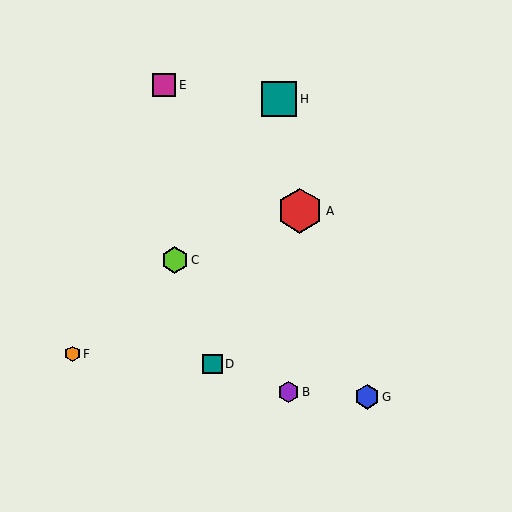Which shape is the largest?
The red hexagon (labeled A) is the largest.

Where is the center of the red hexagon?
The center of the red hexagon is at (300, 211).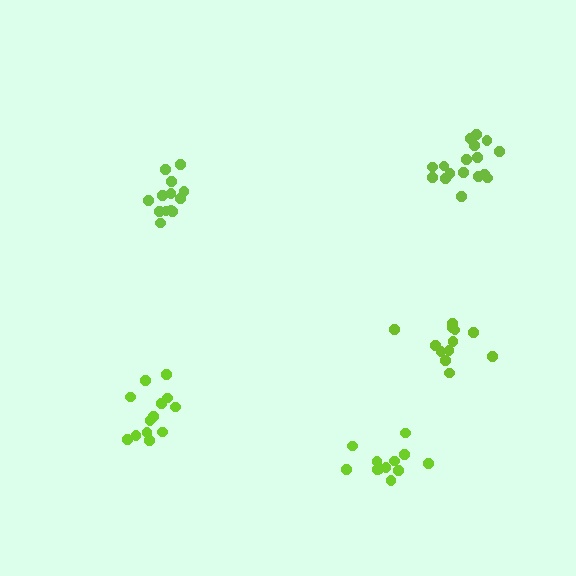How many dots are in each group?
Group 1: 13 dots, Group 2: 13 dots, Group 3: 12 dots, Group 4: 12 dots, Group 5: 17 dots (67 total).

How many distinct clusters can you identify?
There are 5 distinct clusters.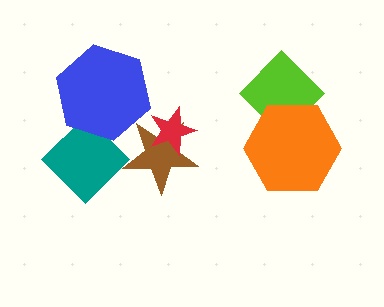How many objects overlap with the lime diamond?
1 object overlaps with the lime diamond.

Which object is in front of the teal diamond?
The blue hexagon is in front of the teal diamond.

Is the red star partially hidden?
No, no other shape covers it.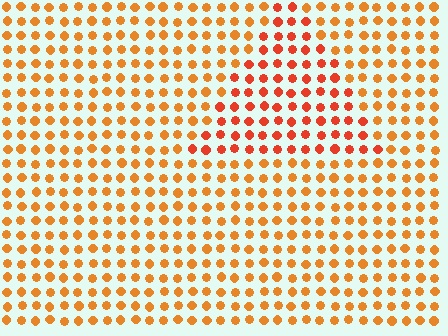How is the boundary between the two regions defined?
The boundary is defined purely by a slight shift in hue (about 23 degrees). Spacing, size, and orientation are identical on both sides.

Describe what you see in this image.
The image is filled with small orange elements in a uniform arrangement. A triangle-shaped region is visible where the elements are tinted to a slightly different hue, forming a subtle color boundary.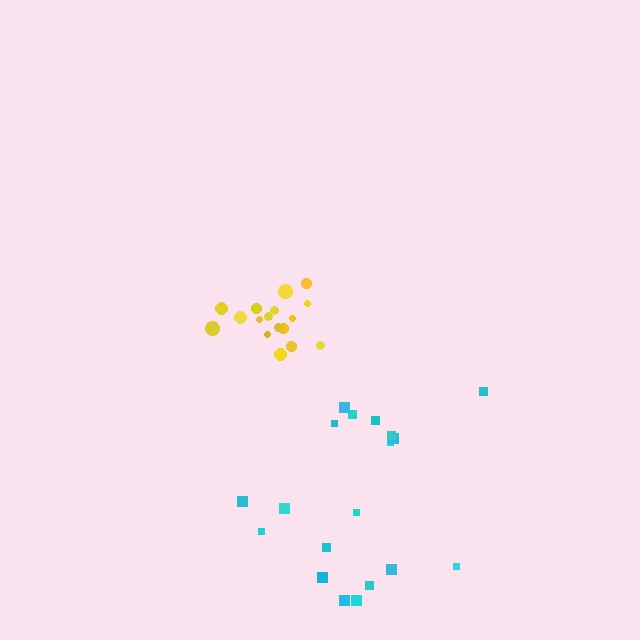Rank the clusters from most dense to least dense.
yellow, cyan.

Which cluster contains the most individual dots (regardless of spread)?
Cyan (19).